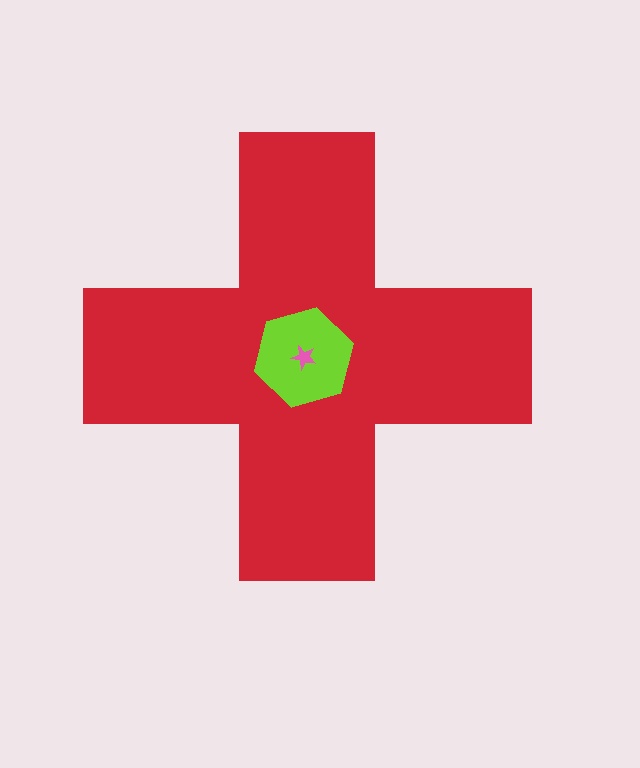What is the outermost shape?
The red cross.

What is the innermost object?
The pink star.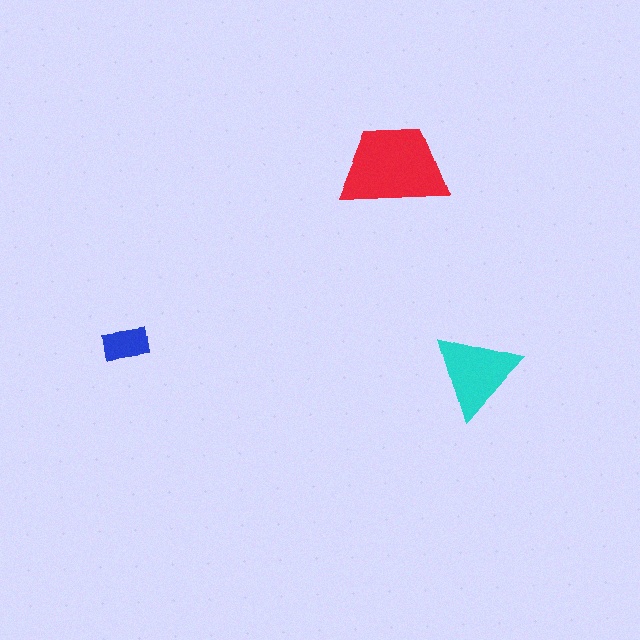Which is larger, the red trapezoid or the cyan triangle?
The red trapezoid.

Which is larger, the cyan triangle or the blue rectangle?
The cyan triangle.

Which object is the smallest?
The blue rectangle.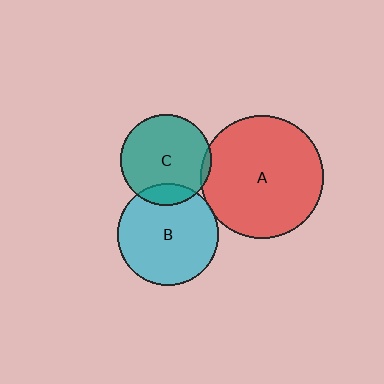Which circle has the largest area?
Circle A (red).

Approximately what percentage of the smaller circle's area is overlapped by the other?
Approximately 5%.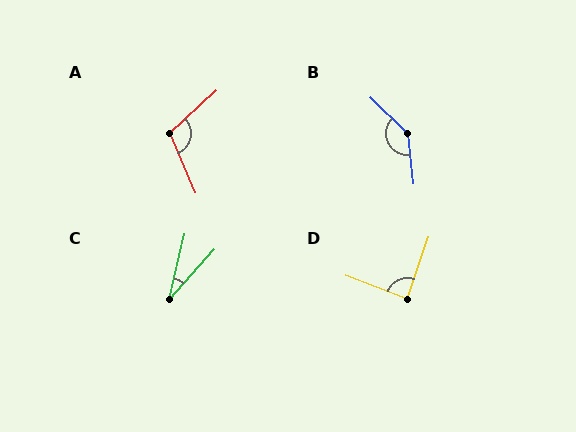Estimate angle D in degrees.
Approximately 88 degrees.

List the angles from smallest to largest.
C (29°), D (88°), A (110°), B (140°).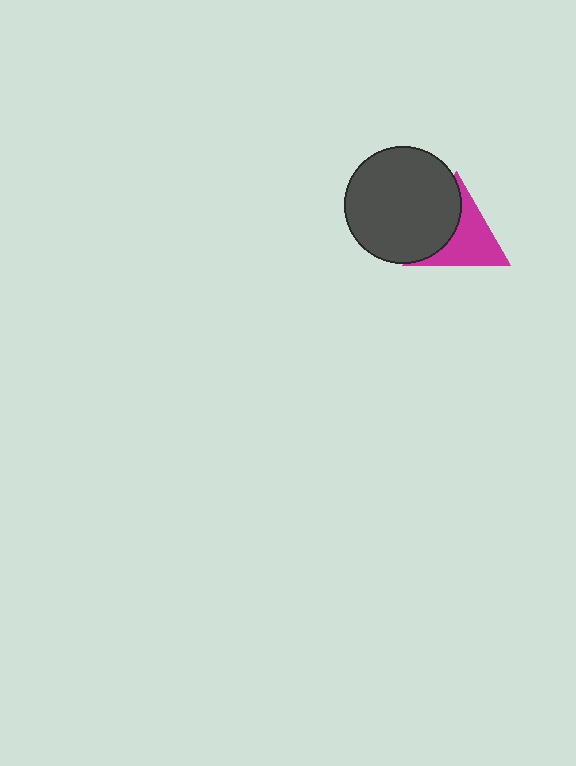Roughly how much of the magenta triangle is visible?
About half of it is visible (roughly 58%).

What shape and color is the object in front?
The object in front is a dark gray circle.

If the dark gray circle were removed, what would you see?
You would see the complete magenta triangle.